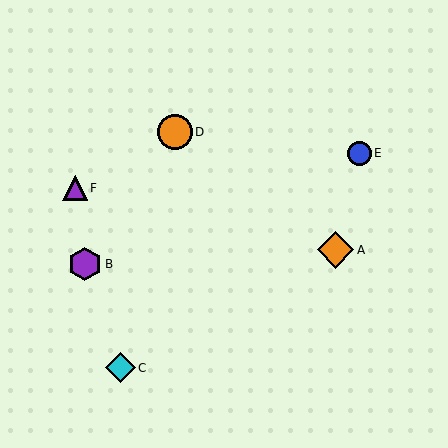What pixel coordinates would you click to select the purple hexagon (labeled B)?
Click at (85, 264) to select the purple hexagon B.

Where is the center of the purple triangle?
The center of the purple triangle is at (75, 188).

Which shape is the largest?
The orange diamond (labeled A) is the largest.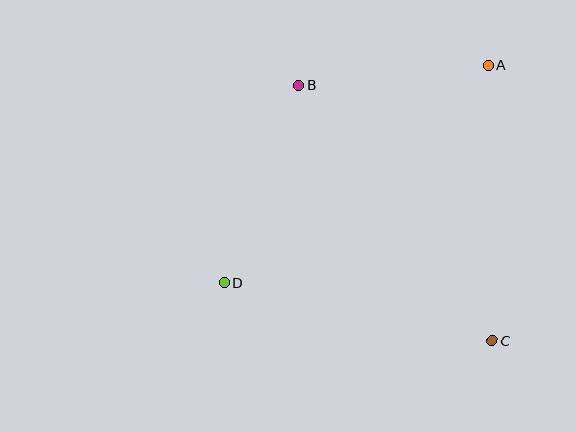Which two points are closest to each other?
Points A and B are closest to each other.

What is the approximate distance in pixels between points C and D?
The distance between C and D is approximately 275 pixels.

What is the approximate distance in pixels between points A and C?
The distance between A and C is approximately 276 pixels.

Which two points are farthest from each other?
Points A and D are farthest from each other.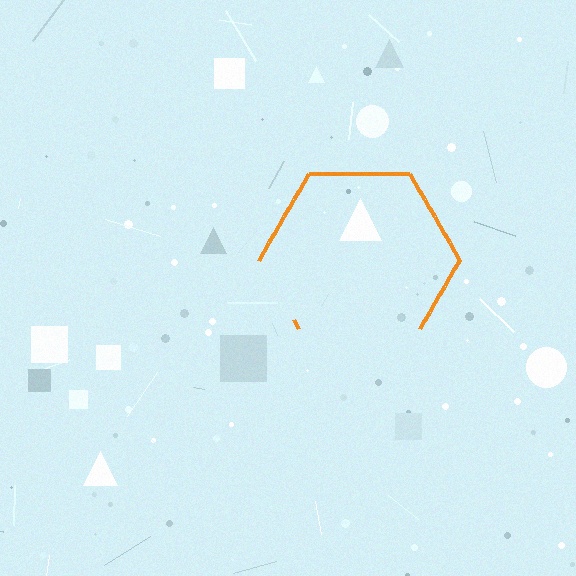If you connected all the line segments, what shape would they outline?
They would outline a hexagon.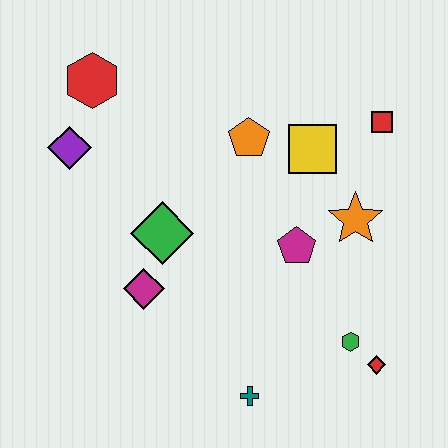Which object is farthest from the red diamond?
The red hexagon is farthest from the red diamond.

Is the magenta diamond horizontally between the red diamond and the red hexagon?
Yes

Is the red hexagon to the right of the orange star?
No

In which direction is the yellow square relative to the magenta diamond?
The yellow square is to the right of the magenta diamond.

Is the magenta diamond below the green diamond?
Yes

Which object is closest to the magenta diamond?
The green diamond is closest to the magenta diamond.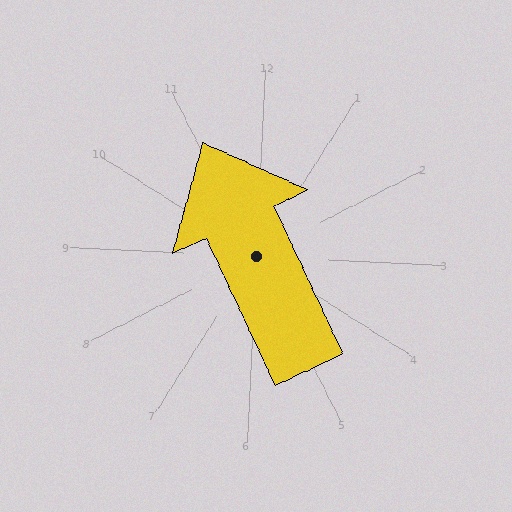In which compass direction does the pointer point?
Northwest.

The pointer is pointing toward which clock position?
Roughly 11 o'clock.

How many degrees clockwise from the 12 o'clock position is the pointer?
Approximately 332 degrees.